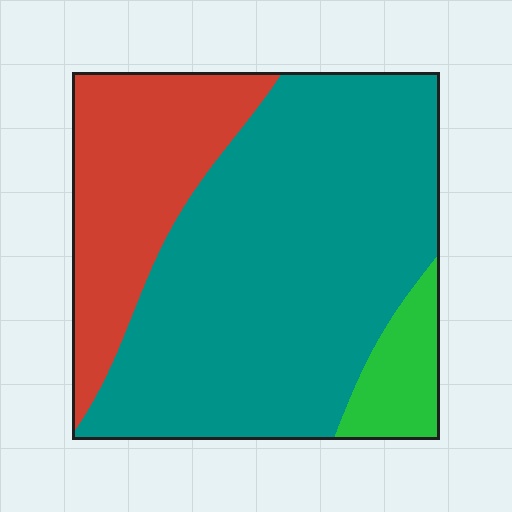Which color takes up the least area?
Green, at roughly 10%.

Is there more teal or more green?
Teal.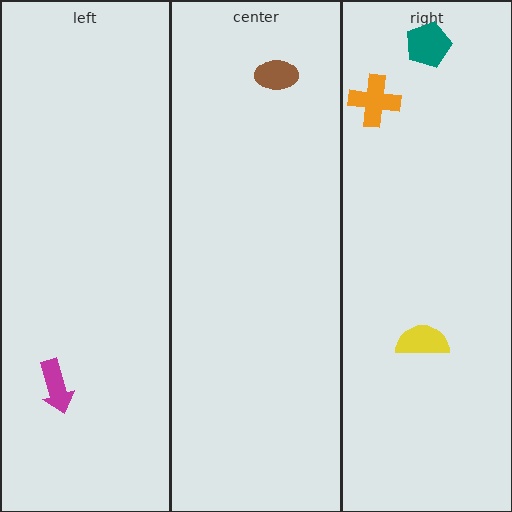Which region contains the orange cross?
The right region.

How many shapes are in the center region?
1.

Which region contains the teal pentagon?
The right region.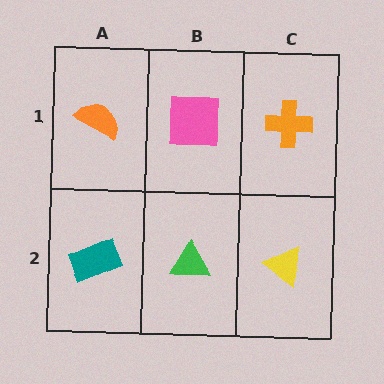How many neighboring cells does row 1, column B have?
3.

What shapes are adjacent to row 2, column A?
An orange semicircle (row 1, column A), a green triangle (row 2, column B).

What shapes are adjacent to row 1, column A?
A teal rectangle (row 2, column A), a pink square (row 1, column B).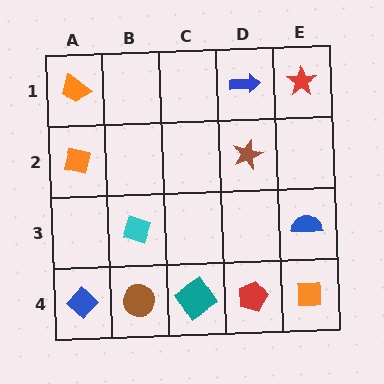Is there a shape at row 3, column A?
No, that cell is empty.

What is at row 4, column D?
A red pentagon.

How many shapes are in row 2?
2 shapes.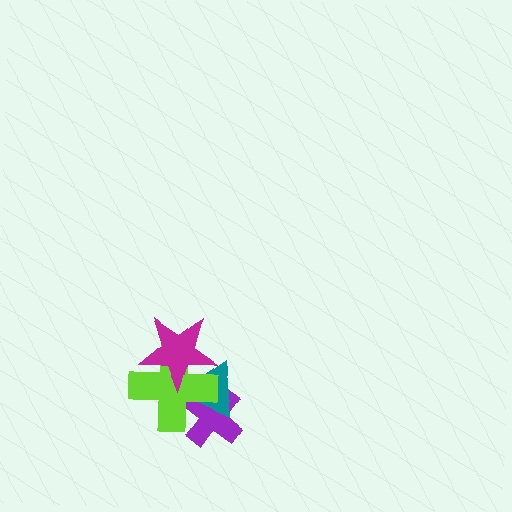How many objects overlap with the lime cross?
3 objects overlap with the lime cross.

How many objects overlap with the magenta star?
2 objects overlap with the magenta star.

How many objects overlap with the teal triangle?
3 objects overlap with the teal triangle.